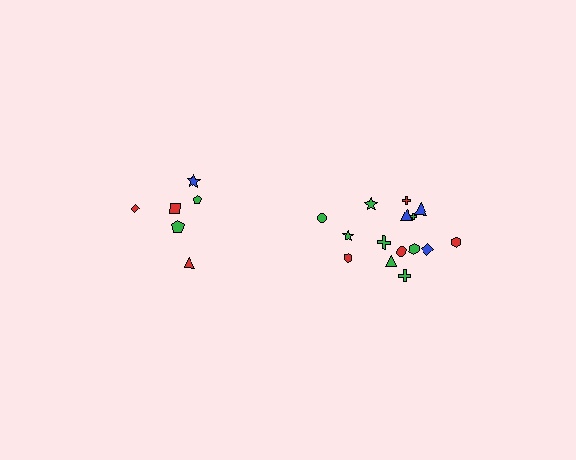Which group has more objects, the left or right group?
The right group.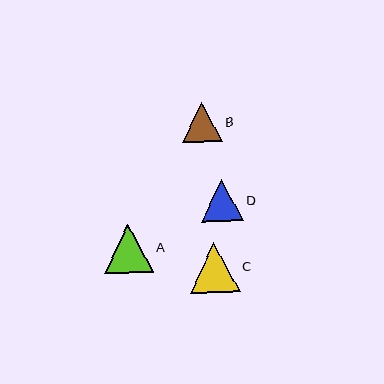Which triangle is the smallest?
Triangle B is the smallest with a size of approximately 41 pixels.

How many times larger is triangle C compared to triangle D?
Triangle C is approximately 1.2 times the size of triangle D.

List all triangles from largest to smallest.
From largest to smallest: C, A, D, B.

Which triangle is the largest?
Triangle C is the largest with a size of approximately 50 pixels.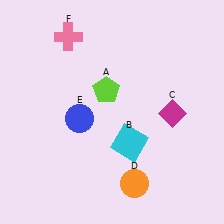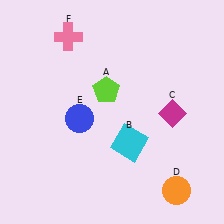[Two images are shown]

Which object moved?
The orange circle (D) moved right.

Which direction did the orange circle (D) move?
The orange circle (D) moved right.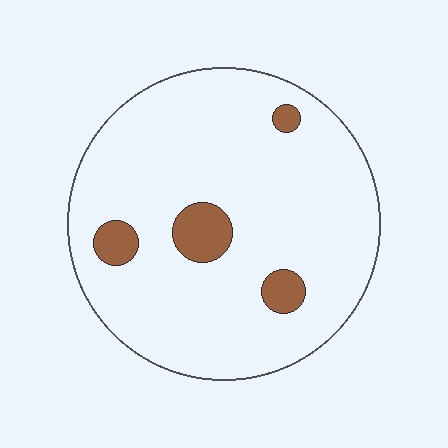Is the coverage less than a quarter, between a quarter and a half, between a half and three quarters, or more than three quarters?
Less than a quarter.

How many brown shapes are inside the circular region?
4.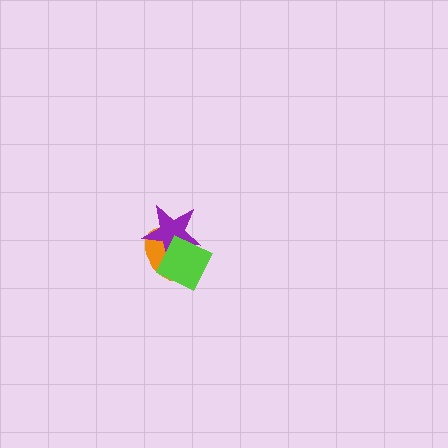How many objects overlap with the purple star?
2 objects overlap with the purple star.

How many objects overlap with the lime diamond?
2 objects overlap with the lime diamond.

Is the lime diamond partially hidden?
No, no other shape covers it.